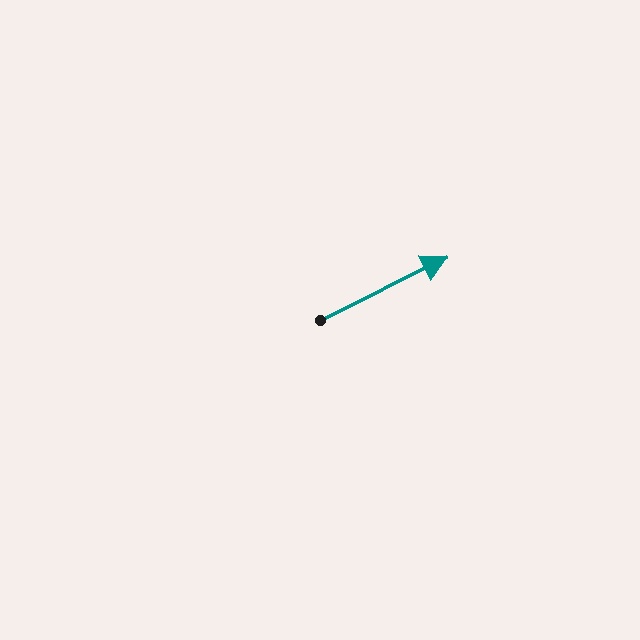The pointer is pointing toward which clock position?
Roughly 2 o'clock.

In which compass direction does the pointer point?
Northeast.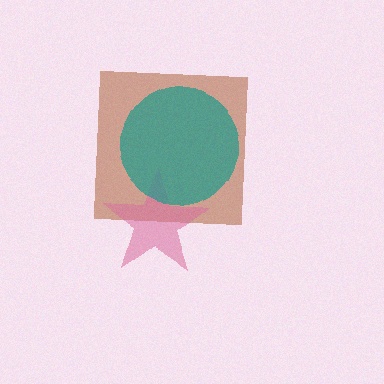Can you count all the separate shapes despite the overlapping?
Yes, there are 3 separate shapes.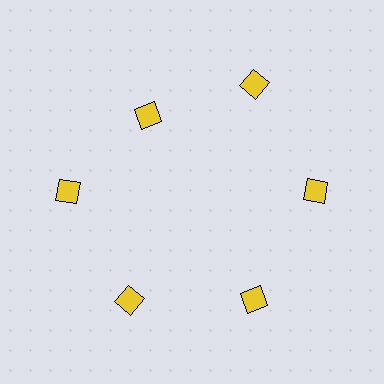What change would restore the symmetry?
The symmetry would be restored by moving it outward, back onto the ring so that all 6 diamonds sit at equal angles and equal distance from the center.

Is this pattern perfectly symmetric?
No. The 6 yellow diamonds are arranged in a ring, but one element near the 11 o'clock position is pulled inward toward the center, breaking the 6-fold rotational symmetry.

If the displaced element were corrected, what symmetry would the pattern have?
It would have 6-fold rotational symmetry — the pattern would map onto itself every 60 degrees.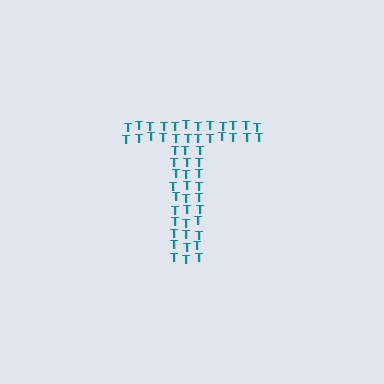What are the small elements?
The small elements are letter T's.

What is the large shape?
The large shape is the letter T.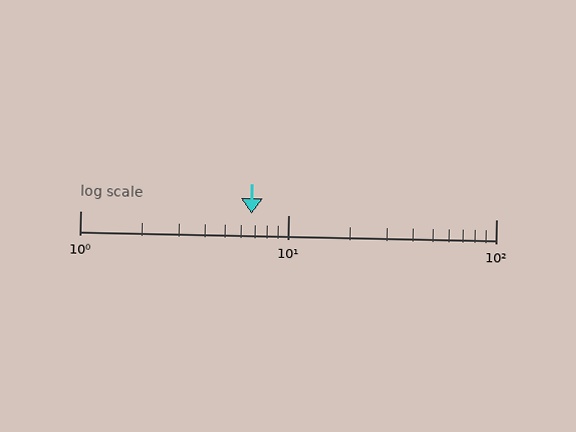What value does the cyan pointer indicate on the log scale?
The pointer indicates approximately 6.7.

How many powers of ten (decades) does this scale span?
The scale spans 2 decades, from 1 to 100.